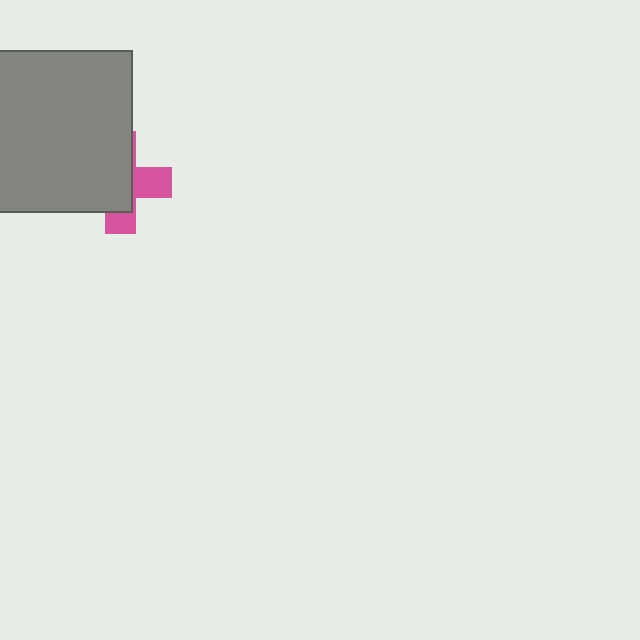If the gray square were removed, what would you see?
You would see the complete pink cross.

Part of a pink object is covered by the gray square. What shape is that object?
It is a cross.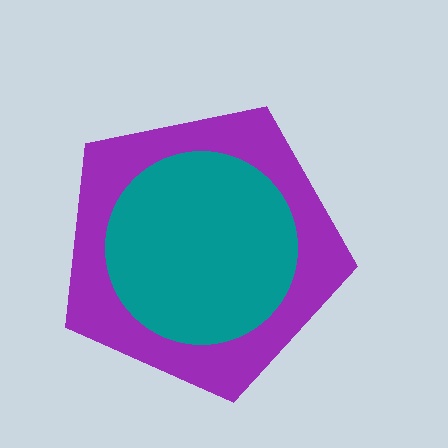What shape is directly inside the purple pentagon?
The teal circle.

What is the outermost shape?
The purple pentagon.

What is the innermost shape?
The teal circle.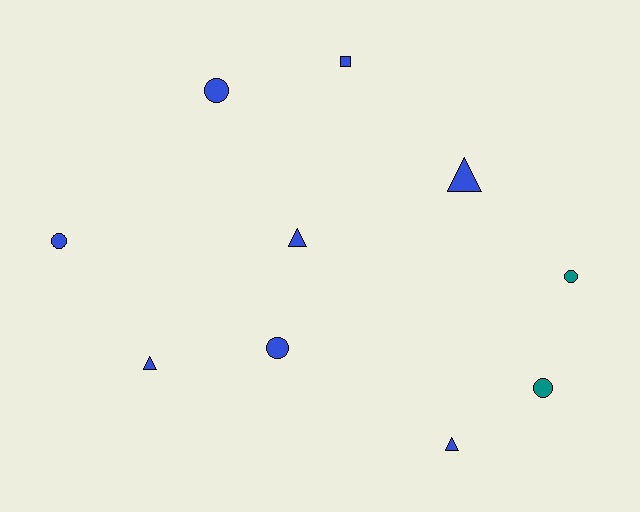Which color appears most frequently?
Blue, with 8 objects.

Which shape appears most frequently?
Circle, with 5 objects.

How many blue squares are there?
There is 1 blue square.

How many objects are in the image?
There are 10 objects.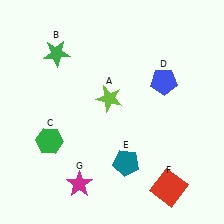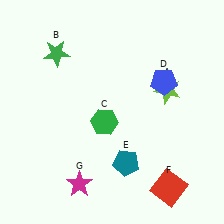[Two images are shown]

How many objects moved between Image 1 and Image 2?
2 objects moved between the two images.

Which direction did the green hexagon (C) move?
The green hexagon (C) moved right.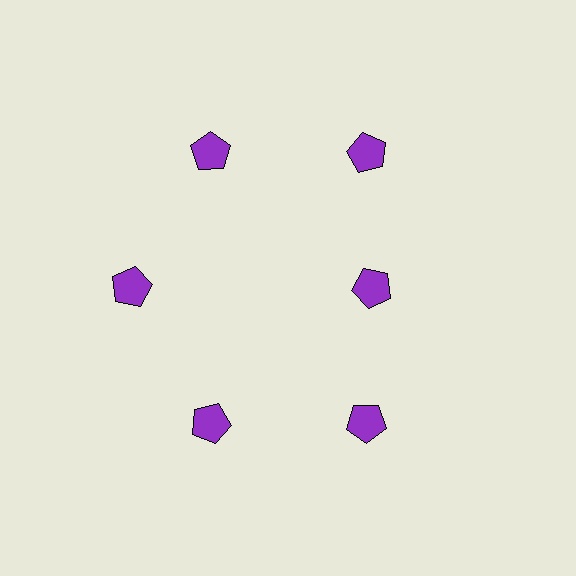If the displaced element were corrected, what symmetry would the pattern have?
It would have 6-fold rotational symmetry — the pattern would map onto itself every 60 degrees.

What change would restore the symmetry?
The symmetry would be restored by moving it outward, back onto the ring so that all 6 pentagons sit at equal angles and equal distance from the center.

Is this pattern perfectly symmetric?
No. The 6 purple pentagons are arranged in a ring, but one element near the 3 o'clock position is pulled inward toward the center, breaking the 6-fold rotational symmetry.